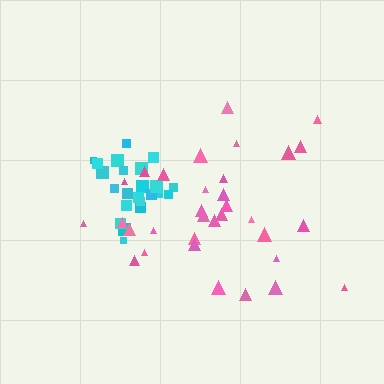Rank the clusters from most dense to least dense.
cyan, pink.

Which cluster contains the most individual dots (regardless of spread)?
Pink (33).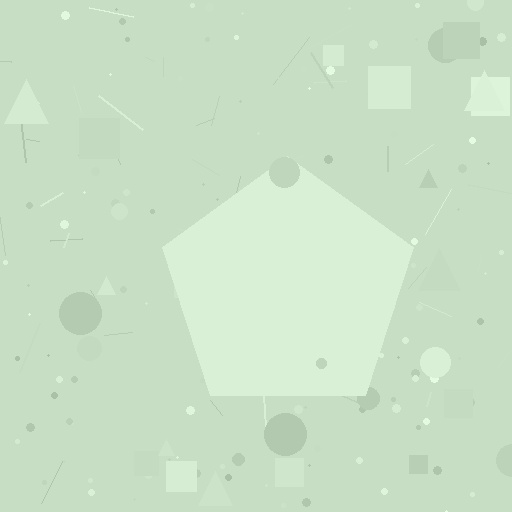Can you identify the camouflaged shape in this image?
The camouflaged shape is a pentagon.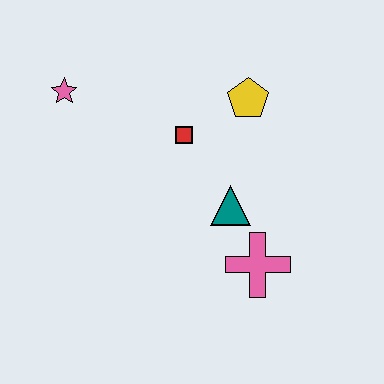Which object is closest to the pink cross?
The teal triangle is closest to the pink cross.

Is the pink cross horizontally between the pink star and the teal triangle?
No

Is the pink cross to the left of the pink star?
No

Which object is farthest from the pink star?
The pink cross is farthest from the pink star.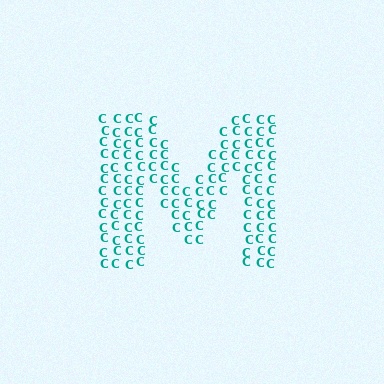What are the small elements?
The small elements are letter C's.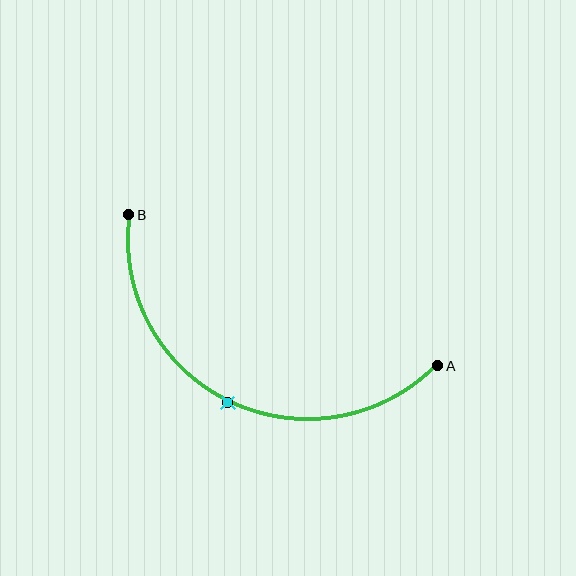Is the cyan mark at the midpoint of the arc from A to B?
Yes. The cyan mark lies on the arc at equal arc-length from both A and B — it is the arc midpoint.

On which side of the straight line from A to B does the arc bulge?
The arc bulges below the straight line connecting A and B.